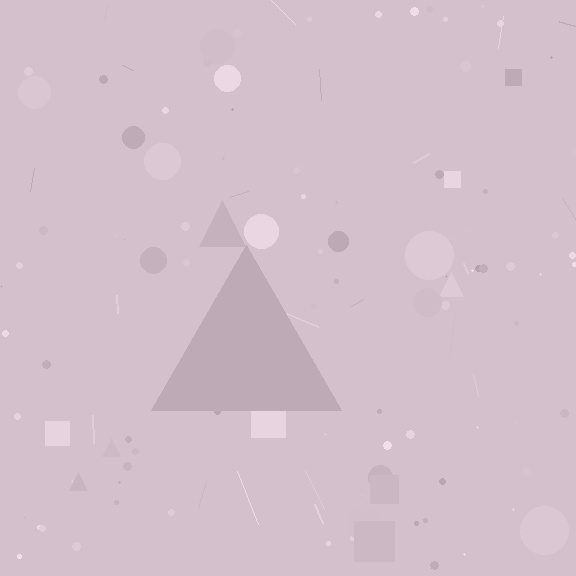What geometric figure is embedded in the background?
A triangle is embedded in the background.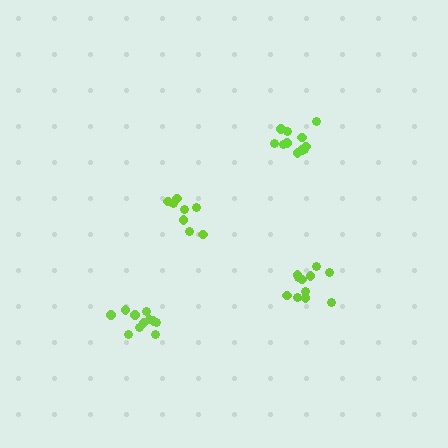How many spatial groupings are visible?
There are 4 spatial groupings.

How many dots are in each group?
Group 1: 11 dots, Group 2: 8 dots, Group 3: 11 dots, Group 4: 11 dots (41 total).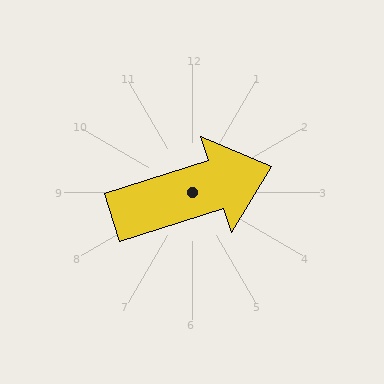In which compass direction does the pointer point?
East.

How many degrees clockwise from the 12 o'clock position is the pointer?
Approximately 72 degrees.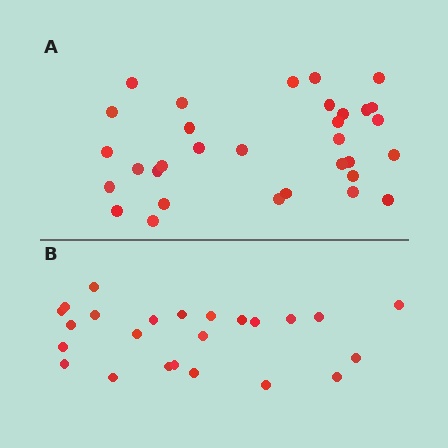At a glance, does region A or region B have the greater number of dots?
Region A (the top region) has more dots.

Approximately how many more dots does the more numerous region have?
Region A has roughly 8 or so more dots than region B.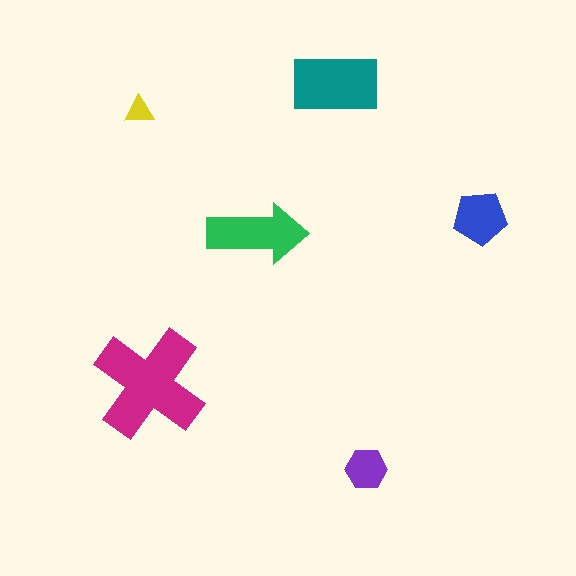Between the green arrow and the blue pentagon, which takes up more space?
The green arrow.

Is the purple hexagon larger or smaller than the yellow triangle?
Larger.